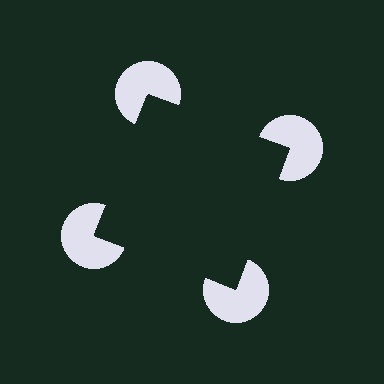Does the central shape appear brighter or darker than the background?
It typically appears slightly darker than the background, even though no actual brightness change is drawn.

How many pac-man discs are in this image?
There are 4 — one at each vertex of the illusory square.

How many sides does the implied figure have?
4 sides.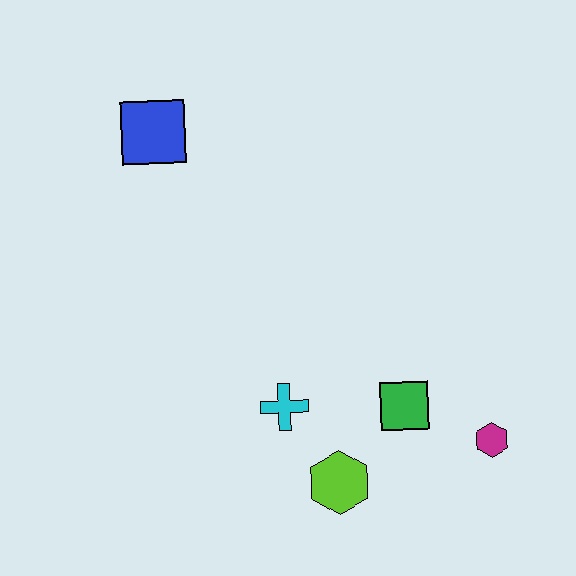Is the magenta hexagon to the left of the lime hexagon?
No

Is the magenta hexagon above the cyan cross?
No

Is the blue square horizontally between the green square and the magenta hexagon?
No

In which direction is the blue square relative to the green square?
The blue square is above the green square.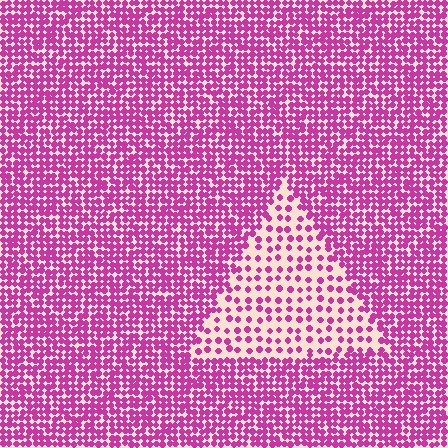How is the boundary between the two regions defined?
The boundary is defined by a change in element density (approximately 2.5x ratio). All elements are the same color, size, and shape.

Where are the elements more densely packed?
The elements are more densely packed outside the triangle boundary.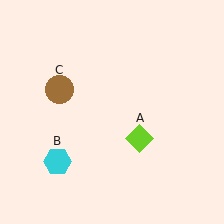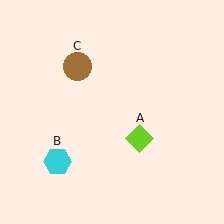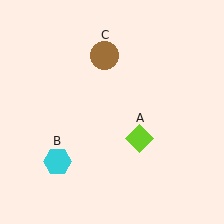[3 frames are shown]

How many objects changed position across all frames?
1 object changed position: brown circle (object C).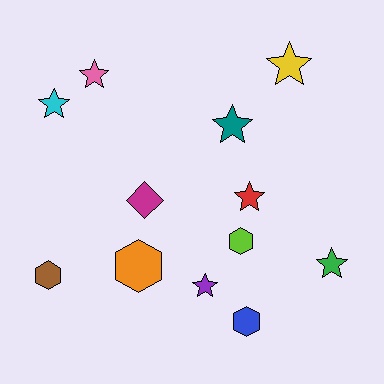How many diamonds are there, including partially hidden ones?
There is 1 diamond.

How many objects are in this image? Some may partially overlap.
There are 12 objects.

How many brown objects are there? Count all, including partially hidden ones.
There is 1 brown object.